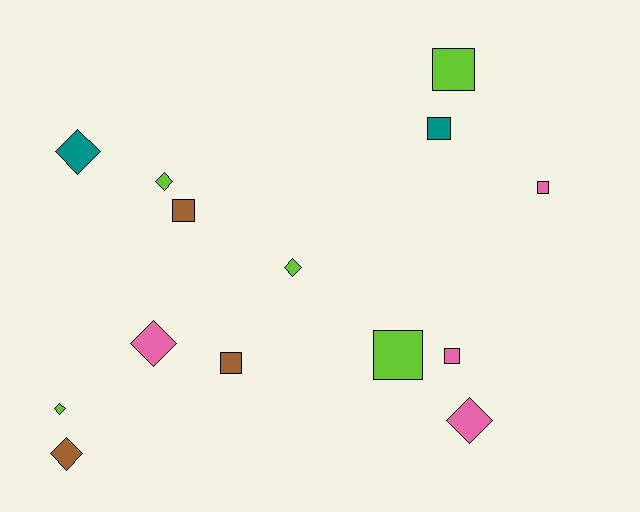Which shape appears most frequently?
Square, with 7 objects.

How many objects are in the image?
There are 14 objects.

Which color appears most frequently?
Lime, with 5 objects.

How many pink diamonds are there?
There are 2 pink diamonds.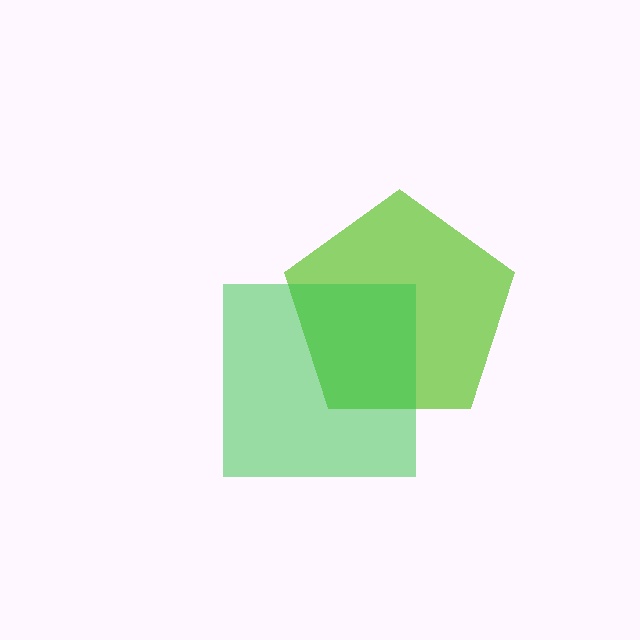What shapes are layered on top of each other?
The layered shapes are: a lime pentagon, a green square.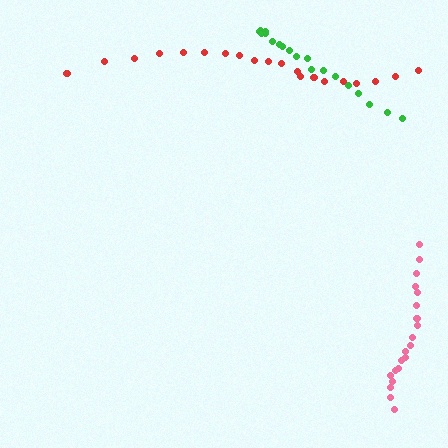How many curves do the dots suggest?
There are 3 distinct paths.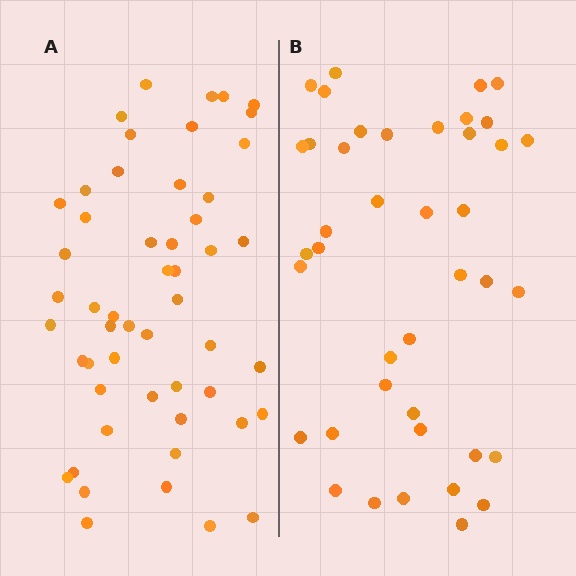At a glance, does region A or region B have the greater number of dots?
Region A (the left region) has more dots.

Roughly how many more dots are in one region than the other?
Region A has roughly 12 or so more dots than region B.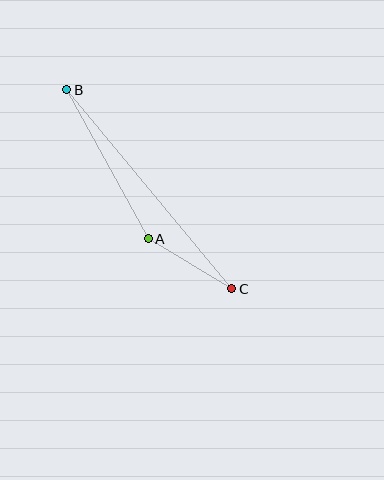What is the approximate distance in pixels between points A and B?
The distance between A and B is approximately 170 pixels.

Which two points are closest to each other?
Points A and C are closest to each other.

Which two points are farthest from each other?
Points B and C are farthest from each other.